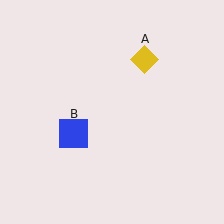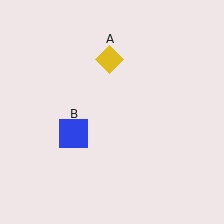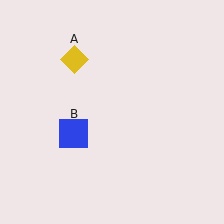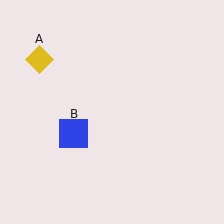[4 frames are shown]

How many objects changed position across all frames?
1 object changed position: yellow diamond (object A).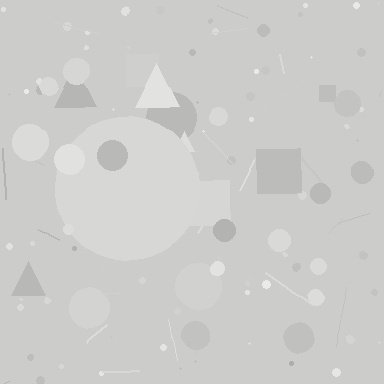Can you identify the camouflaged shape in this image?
The camouflaged shape is a circle.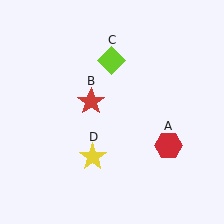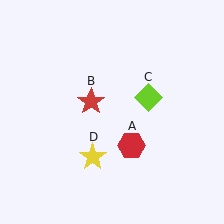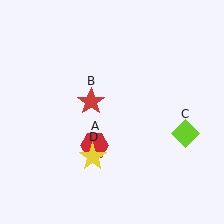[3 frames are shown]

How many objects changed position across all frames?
2 objects changed position: red hexagon (object A), lime diamond (object C).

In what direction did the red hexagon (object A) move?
The red hexagon (object A) moved left.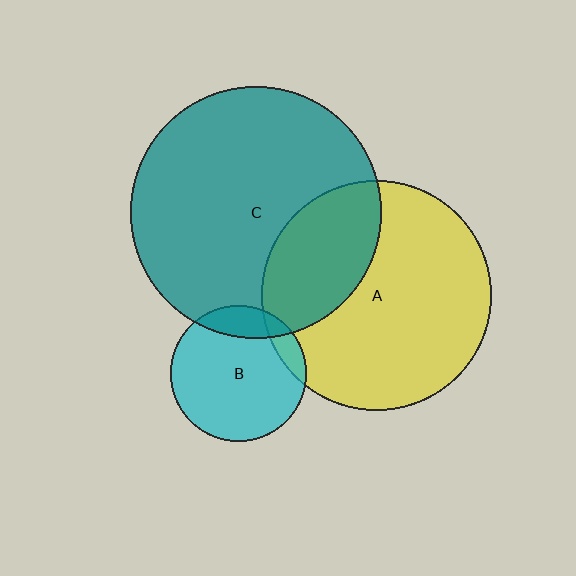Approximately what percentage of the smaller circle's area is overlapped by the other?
Approximately 10%.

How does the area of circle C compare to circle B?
Approximately 3.4 times.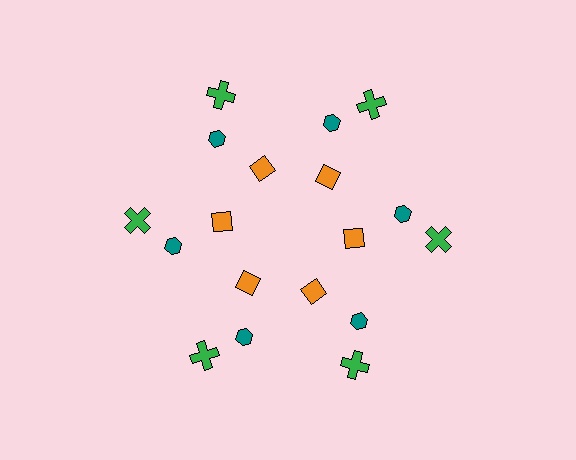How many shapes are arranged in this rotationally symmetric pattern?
There are 18 shapes, arranged in 6 groups of 3.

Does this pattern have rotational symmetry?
Yes, this pattern has 6-fold rotational symmetry. It looks the same after rotating 60 degrees around the center.